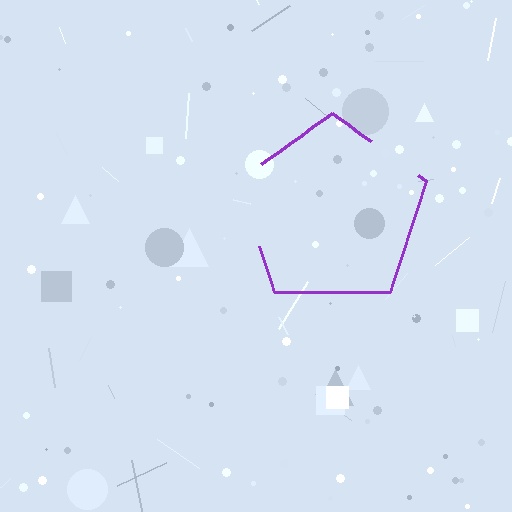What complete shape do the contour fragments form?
The contour fragments form a pentagon.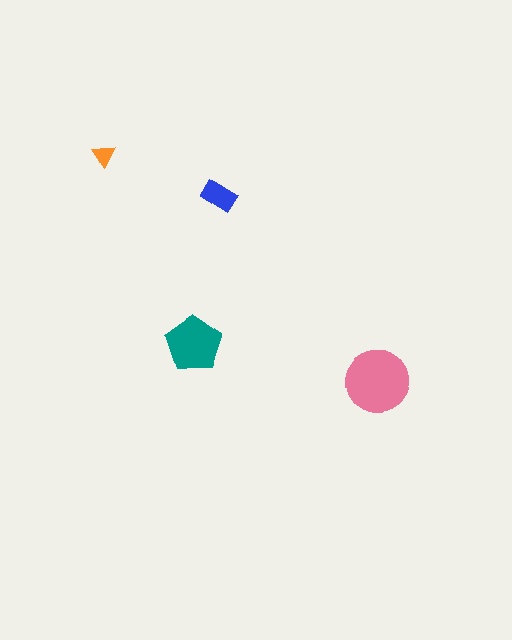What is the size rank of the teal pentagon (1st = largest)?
2nd.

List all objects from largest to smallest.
The pink circle, the teal pentagon, the blue rectangle, the orange triangle.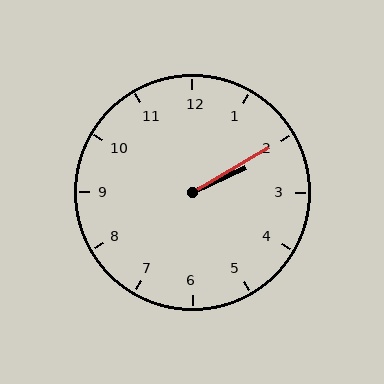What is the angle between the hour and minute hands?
Approximately 5 degrees.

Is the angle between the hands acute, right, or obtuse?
It is acute.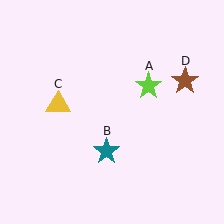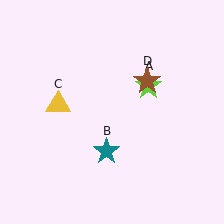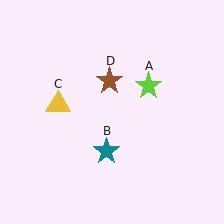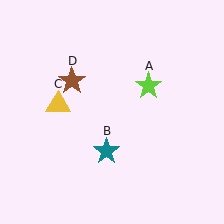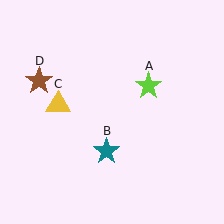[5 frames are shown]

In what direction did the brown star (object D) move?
The brown star (object D) moved left.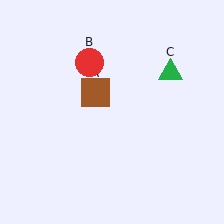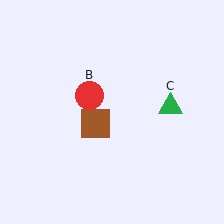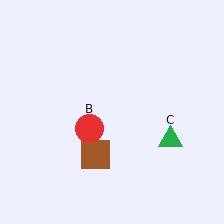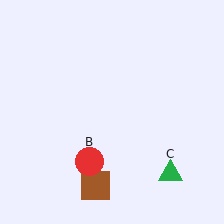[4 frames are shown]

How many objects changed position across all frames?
3 objects changed position: brown square (object A), red circle (object B), green triangle (object C).